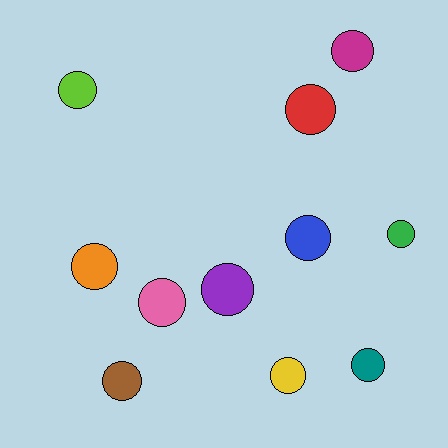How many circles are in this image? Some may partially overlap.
There are 11 circles.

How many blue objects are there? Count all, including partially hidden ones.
There is 1 blue object.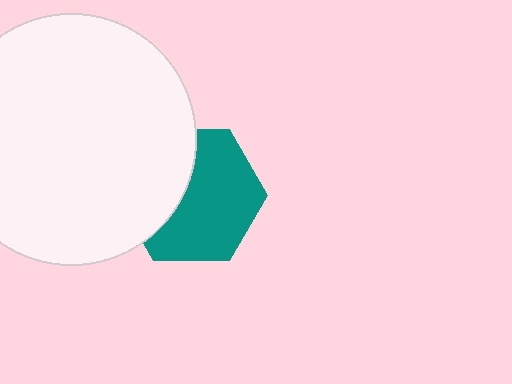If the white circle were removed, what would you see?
You would see the complete teal hexagon.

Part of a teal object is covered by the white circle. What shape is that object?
It is a hexagon.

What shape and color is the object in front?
The object in front is a white circle.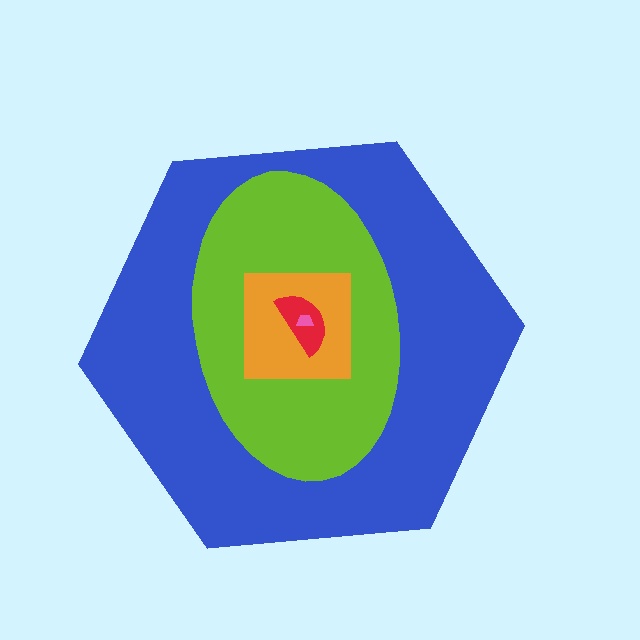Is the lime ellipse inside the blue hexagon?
Yes.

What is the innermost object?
The pink trapezoid.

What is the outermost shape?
The blue hexagon.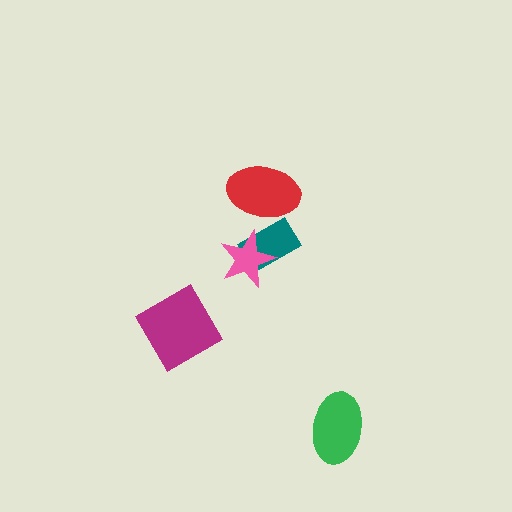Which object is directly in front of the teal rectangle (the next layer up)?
The pink star is directly in front of the teal rectangle.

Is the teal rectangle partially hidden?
Yes, it is partially covered by another shape.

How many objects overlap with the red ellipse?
1 object overlaps with the red ellipse.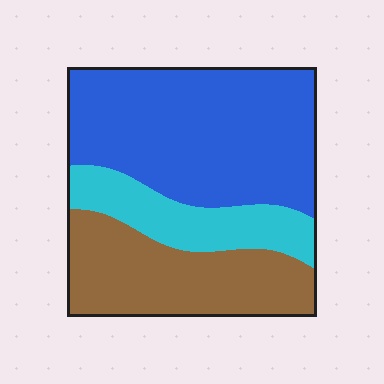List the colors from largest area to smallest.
From largest to smallest: blue, brown, cyan.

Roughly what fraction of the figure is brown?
Brown takes up about one third (1/3) of the figure.